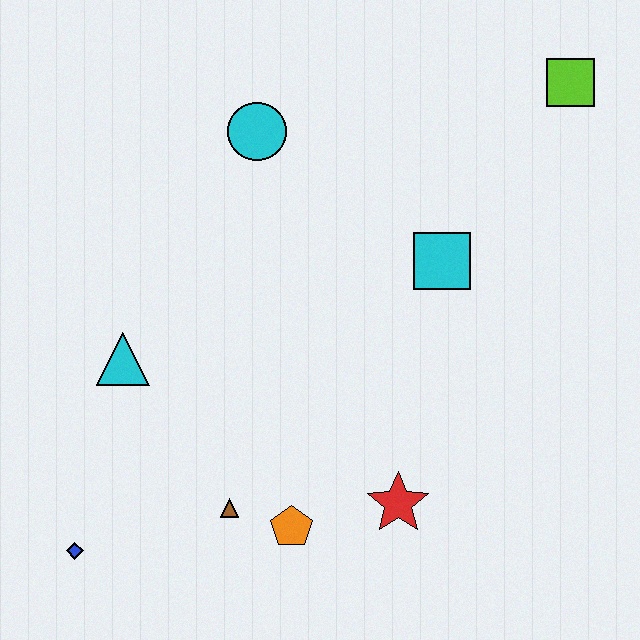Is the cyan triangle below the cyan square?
Yes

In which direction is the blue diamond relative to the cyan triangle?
The blue diamond is below the cyan triangle.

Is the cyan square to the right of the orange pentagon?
Yes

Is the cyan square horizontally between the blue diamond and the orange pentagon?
No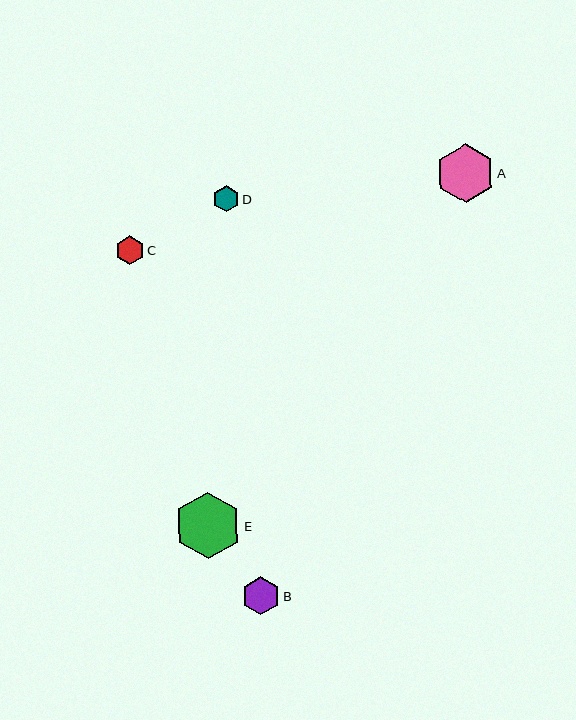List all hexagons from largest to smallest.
From largest to smallest: E, A, B, C, D.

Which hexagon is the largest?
Hexagon E is the largest with a size of approximately 67 pixels.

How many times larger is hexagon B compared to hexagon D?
Hexagon B is approximately 1.5 times the size of hexagon D.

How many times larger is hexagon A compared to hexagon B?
Hexagon A is approximately 1.5 times the size of hexagon B.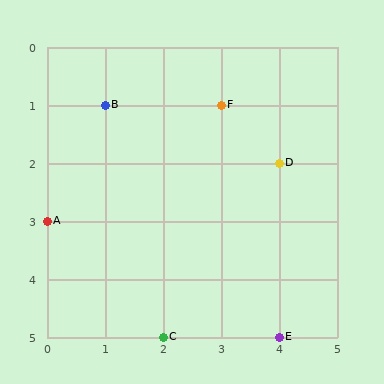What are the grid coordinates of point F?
Point F is at grid coordinates (3, 1).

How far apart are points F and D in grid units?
Points F and D are 1 column and 1 row apart (about 1.4 grid units diagonally).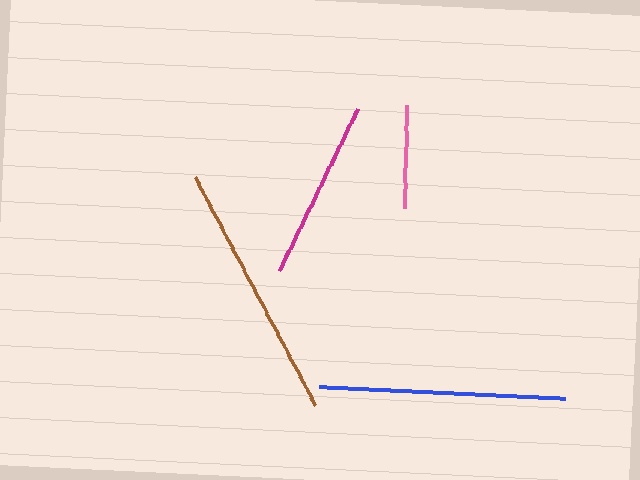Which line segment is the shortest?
The pink line is the shortest at approximately 103 pixels.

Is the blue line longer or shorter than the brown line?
The brown line is longer than the blue line.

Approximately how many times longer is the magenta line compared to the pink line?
The magenta line is approximately 1.8 times the length of the pink line.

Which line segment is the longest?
The brown line is the longest at approximately 257 pixels.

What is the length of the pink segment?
The pink segment is approximately 103 pixels long.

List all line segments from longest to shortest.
From longest to shortest: brown, blue, magenta, pink.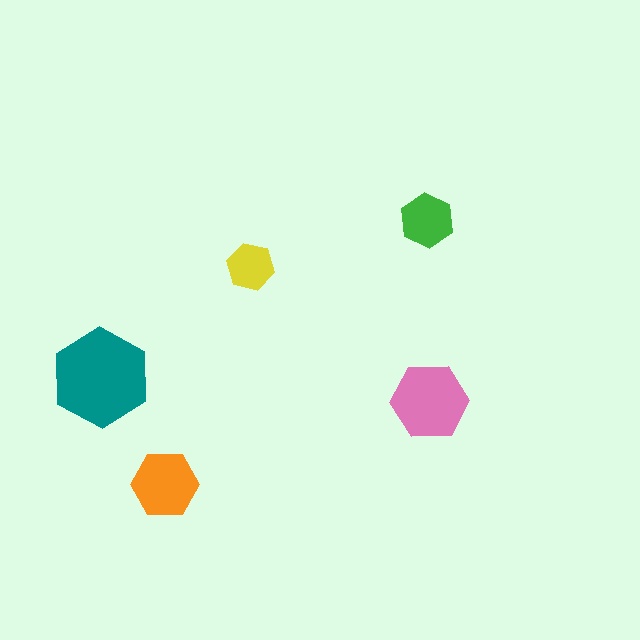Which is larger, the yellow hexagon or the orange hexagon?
The orange one.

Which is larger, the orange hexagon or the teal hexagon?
The teal one.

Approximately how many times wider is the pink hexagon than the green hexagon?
About 1.5 times wider.